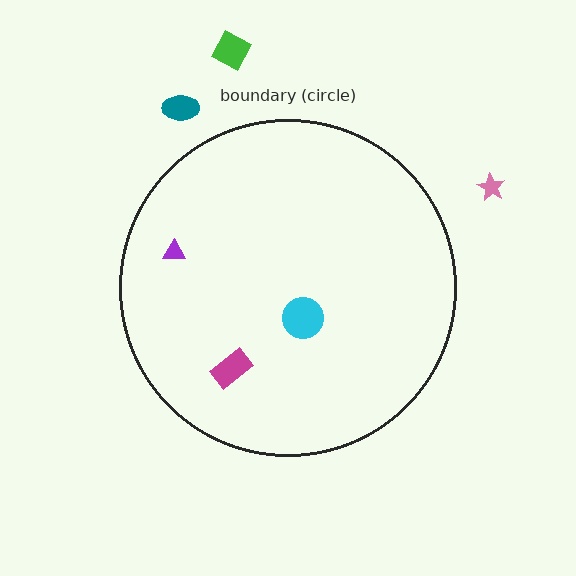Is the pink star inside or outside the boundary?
Outside.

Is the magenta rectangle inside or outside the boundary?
Inside.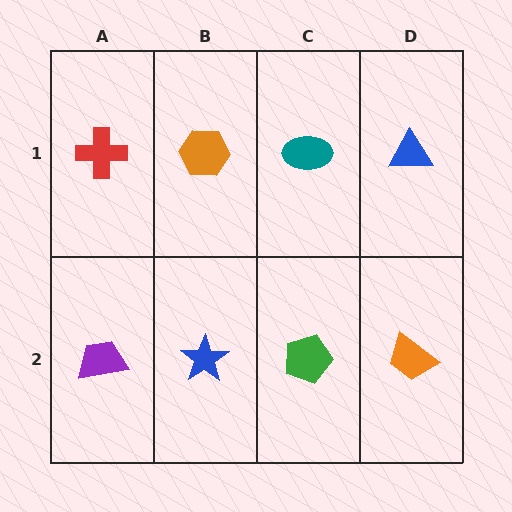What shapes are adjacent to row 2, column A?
A red cross (row 1, column A), a blue star (row 2, column B).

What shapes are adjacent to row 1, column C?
A green pentagon (row 2, column C), an orange hexagon (row 1, column B), a blue triangle (row 1, column D).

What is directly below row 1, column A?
A purple trapezoid.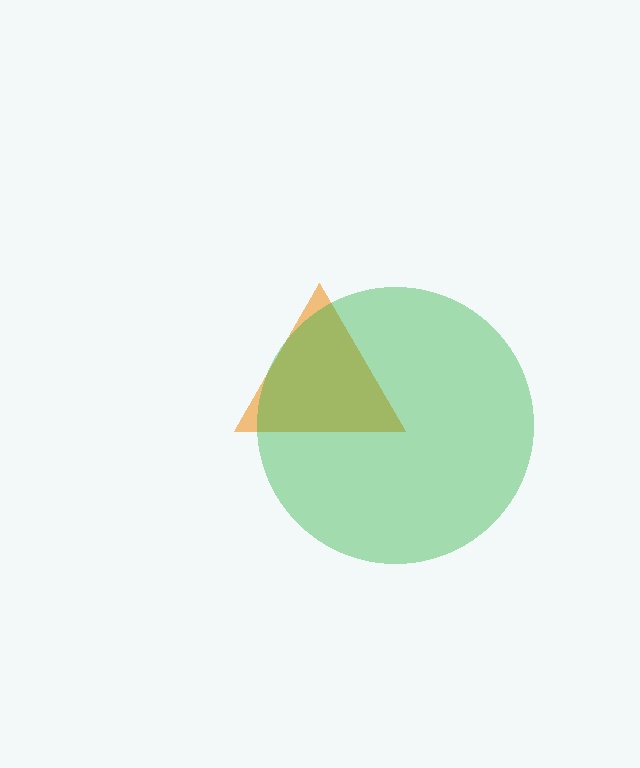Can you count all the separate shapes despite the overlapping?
Yes, there are 2 separate shapes.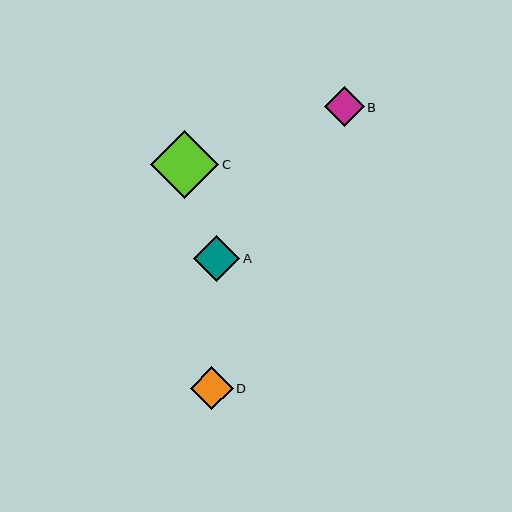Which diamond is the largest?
Diamond C is the largest with a size of approximately 68 pixels.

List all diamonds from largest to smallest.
From largest to smallest: C, A, D, B.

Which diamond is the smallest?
Diamond B is the smallest with a size of approximately 40 pixels.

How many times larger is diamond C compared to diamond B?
Diamond C is approximately 1.7 times the size of diamond B.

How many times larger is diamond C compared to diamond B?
Diamond C is approximately 1.7 times the size of diamond B.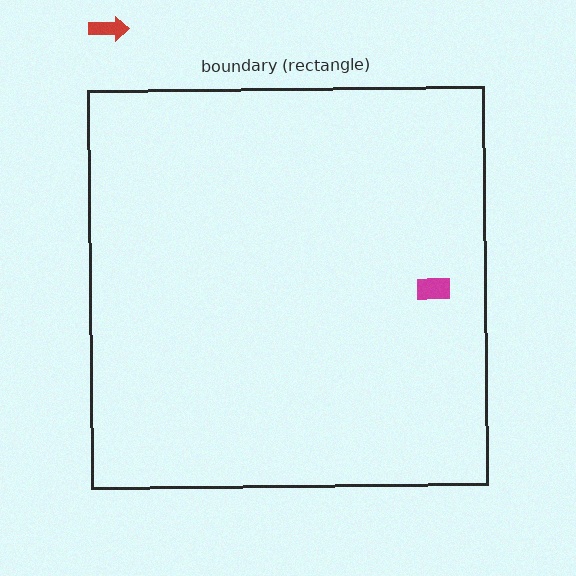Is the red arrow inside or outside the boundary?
Outside.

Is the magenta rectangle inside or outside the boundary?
Inside.